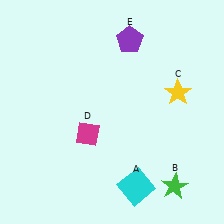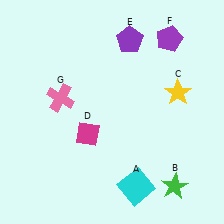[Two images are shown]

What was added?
A purple pentagon (F), a pink cross (G) were added in Image 2.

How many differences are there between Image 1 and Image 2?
There are 2 differences between the two images.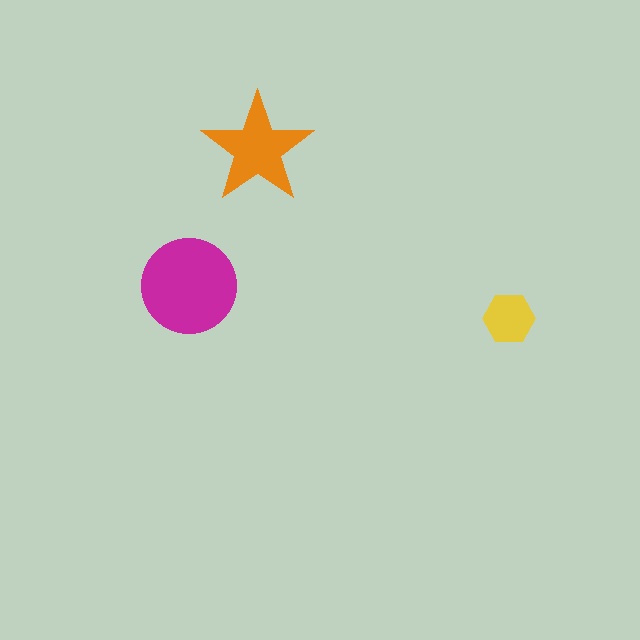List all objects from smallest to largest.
The yellow hexagon, the orange star, the magenta circle.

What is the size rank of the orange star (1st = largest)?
2nd.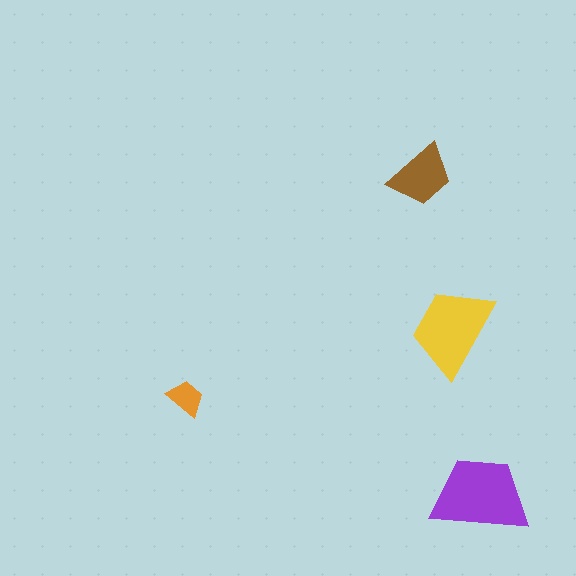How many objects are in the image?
There are 4 objects in the image.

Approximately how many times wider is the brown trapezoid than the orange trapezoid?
About 1.5 times wider.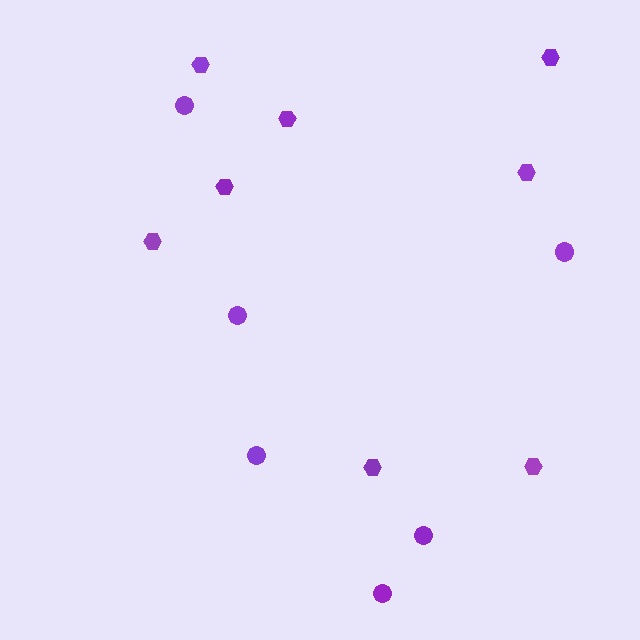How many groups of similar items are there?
There are 2 groups: one group of circles (6) and one group of hexagons (8).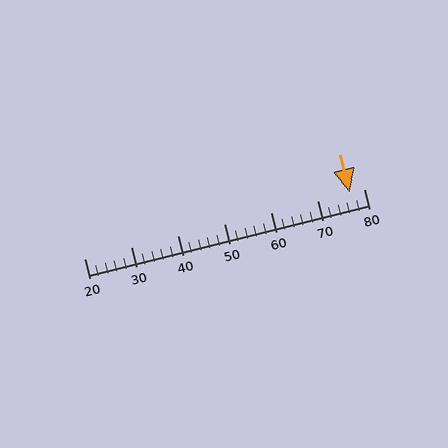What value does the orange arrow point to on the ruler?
The orange arrow points to approximately 77.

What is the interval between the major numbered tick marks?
The major tick marks are spaced 10 units apart.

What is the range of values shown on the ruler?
The ruler shows values from 20 to 80.